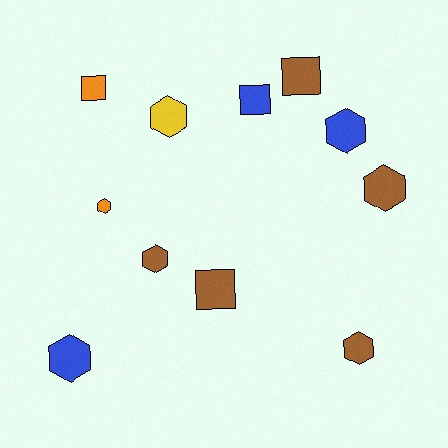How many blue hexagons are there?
There are 2 blue hexagons.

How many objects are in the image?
There are 11 objects.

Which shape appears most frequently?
Hexagon, with 7 objects.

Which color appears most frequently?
Brown, with 5 objects.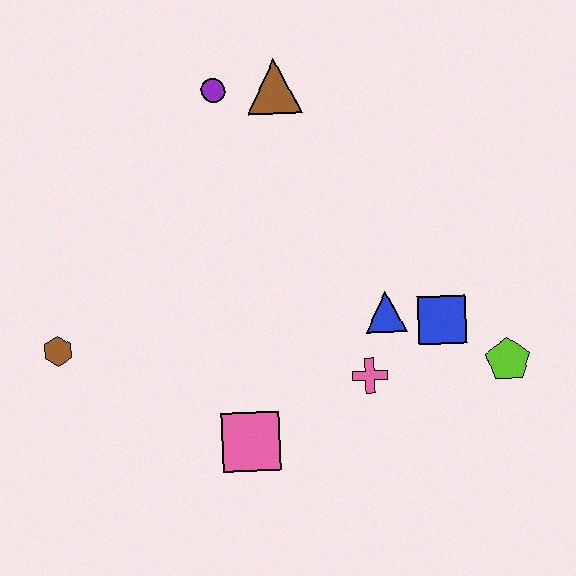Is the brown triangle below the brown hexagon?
No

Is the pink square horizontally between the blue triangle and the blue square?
No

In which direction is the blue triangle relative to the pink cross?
The blue triangle is above the pink cross.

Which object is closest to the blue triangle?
The blue square is closest to the blue triangle.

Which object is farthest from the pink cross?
The purple circle is farthest from the pink cross.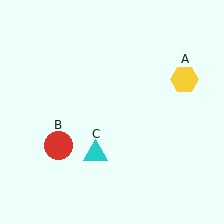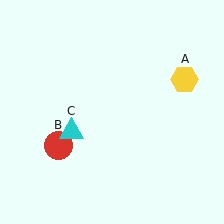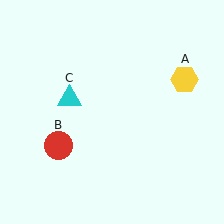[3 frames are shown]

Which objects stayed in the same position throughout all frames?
Yellow hexagon (object A) and red circle (object B) remained stationary.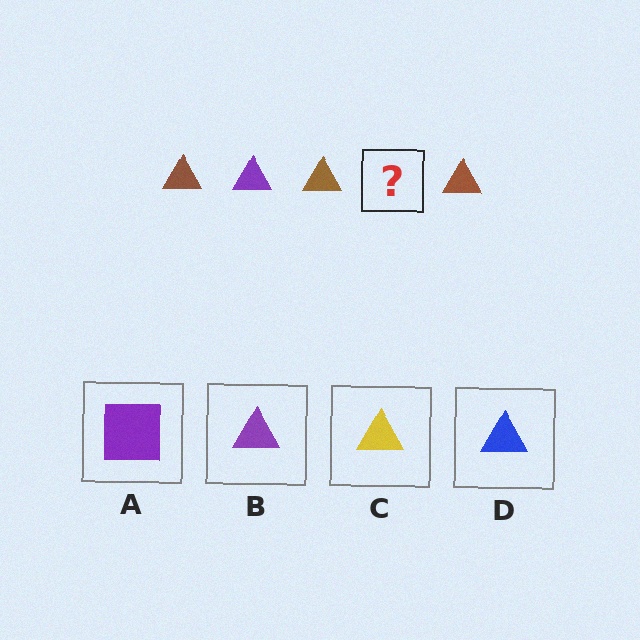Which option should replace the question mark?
Option B.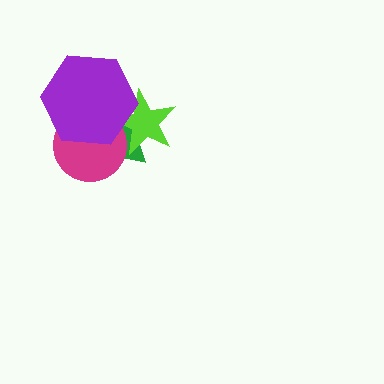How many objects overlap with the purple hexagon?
3 objects overlap with the purple hexagon.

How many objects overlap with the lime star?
3 objects overlap with the lime star.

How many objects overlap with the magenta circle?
3 objects overlap with the magenta circle.